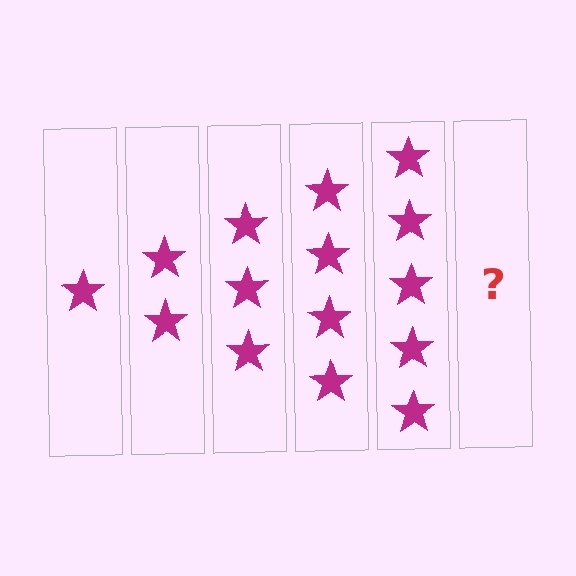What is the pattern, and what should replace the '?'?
The pattern is that each step adds one more star. The '?' should be 6 stars.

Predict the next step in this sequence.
The next step is 6 stars.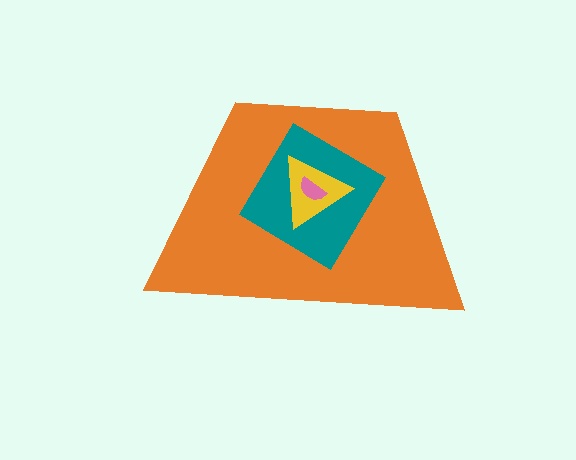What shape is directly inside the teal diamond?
The yellow triangle.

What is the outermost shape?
The orange trapezoid.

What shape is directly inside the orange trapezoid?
The teal diamond.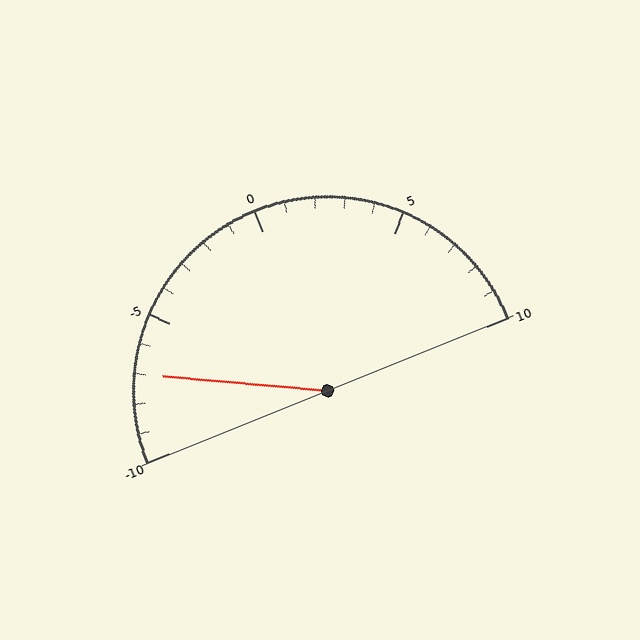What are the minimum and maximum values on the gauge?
The gauge ranges from -10 to 10.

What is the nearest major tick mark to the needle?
The nearest major tick mark is -5.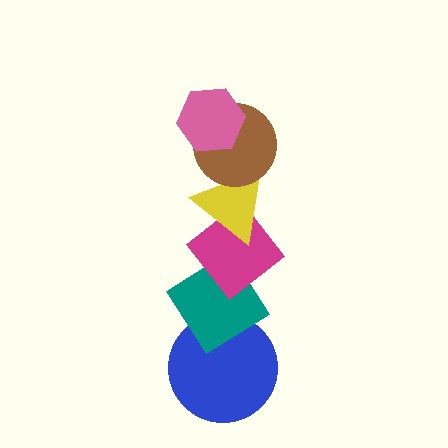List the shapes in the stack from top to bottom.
From top to bottom: the pink hexagon, the brown circle, the yellow triangle, the magenta diamond, the teal diamond, the blue circle.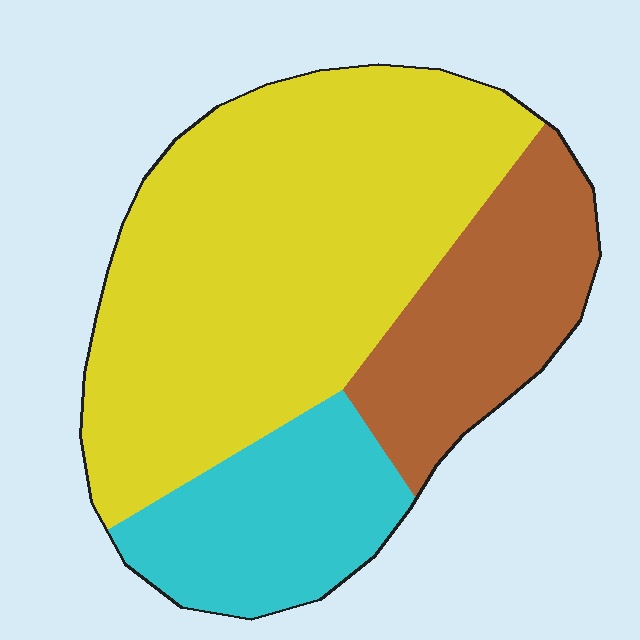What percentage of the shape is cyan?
Cyan takes up about one fifth (1/5) of the shape.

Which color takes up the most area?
Yellow, at roughly 60%.